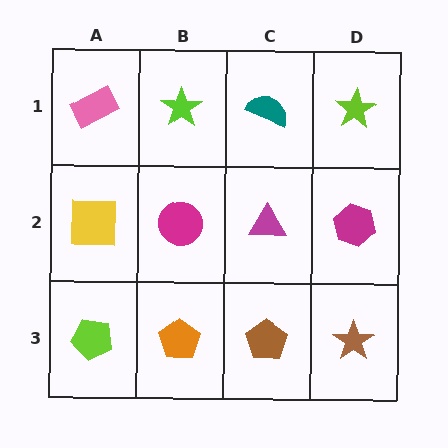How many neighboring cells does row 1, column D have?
2.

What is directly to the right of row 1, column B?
A teal semicircle.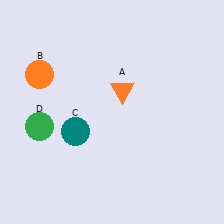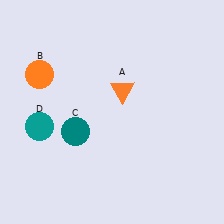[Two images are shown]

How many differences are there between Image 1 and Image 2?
There is 1 difference between the two images.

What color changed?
The circle (D) changed from green in Image 1 to teal in Image 2.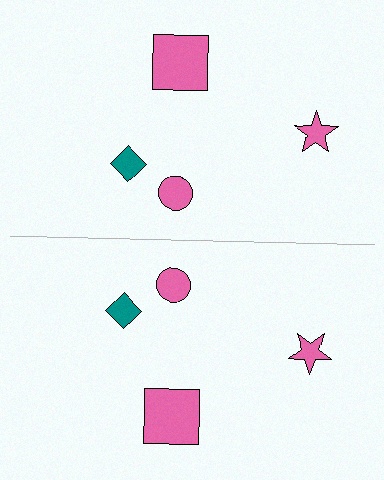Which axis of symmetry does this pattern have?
The pattern has a horizontal axis of symmetry running through the center of the image.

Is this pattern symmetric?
Yes, this pattern has bilateral (reflection) symmetry.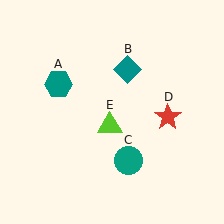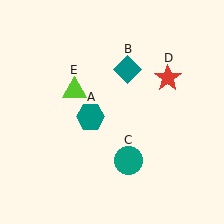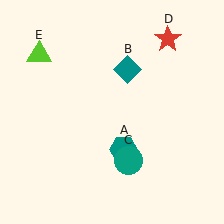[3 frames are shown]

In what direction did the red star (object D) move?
The red star (object D) moved up.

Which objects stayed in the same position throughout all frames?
Teal diamond (object B) and teal circle (object C) remained stationary.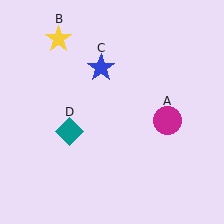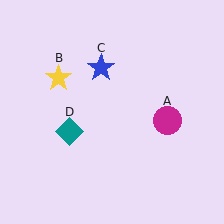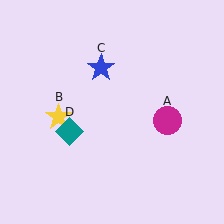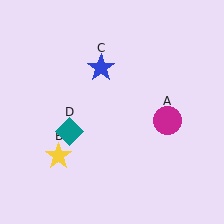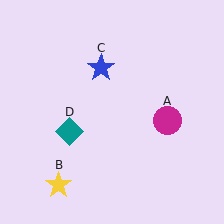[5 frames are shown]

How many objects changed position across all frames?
1 object changed position: yellow star (object B).